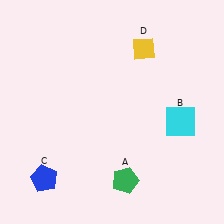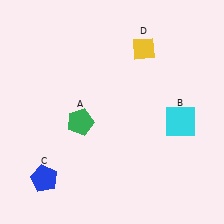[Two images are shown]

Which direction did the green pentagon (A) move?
The green pentagon (A) moved up.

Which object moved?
The green pentagon (A) moved up.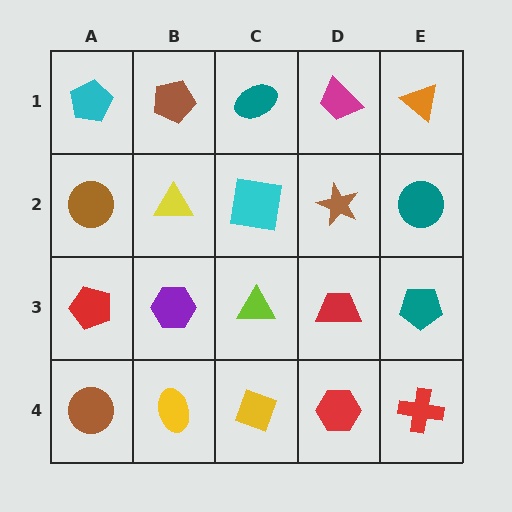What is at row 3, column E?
A teal pentagon.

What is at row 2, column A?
A brown circle.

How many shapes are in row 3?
5 shapes.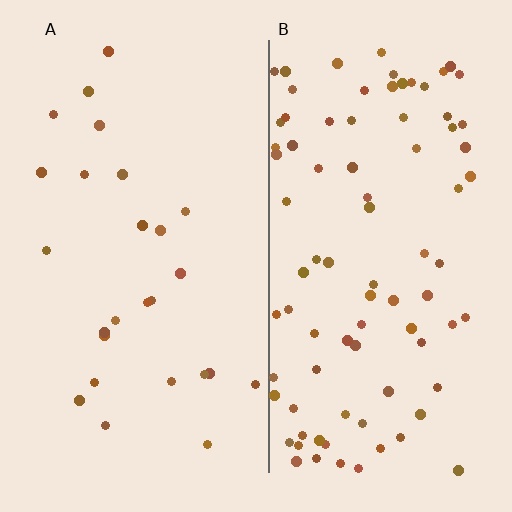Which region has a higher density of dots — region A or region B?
B (the right).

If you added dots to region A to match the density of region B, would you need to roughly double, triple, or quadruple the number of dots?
Approximately triple.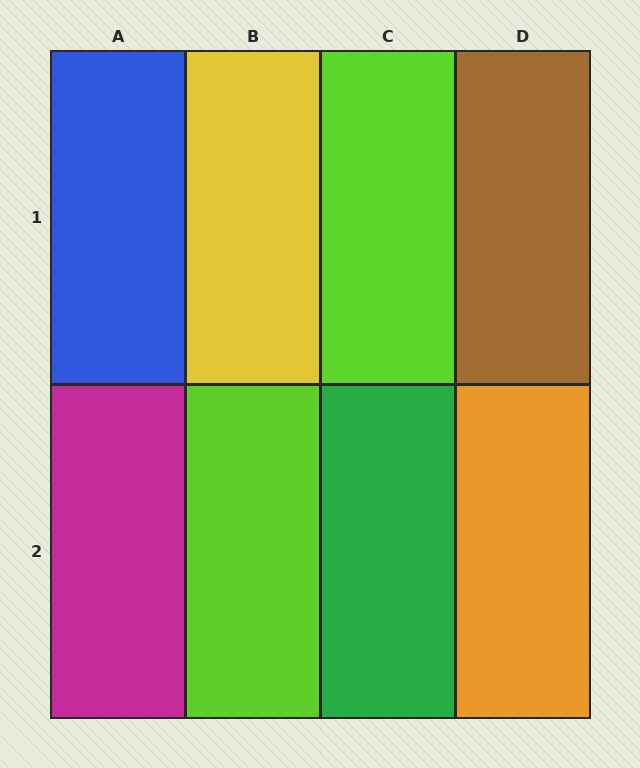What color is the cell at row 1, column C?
Lime.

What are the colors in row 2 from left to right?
Magenta, lime, green, orange.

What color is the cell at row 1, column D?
Brown.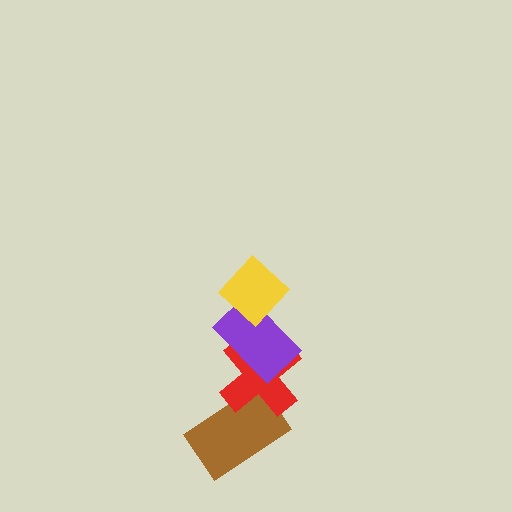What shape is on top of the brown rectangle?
The red cross is on top of the brown rectangle.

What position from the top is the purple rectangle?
The purple rectangle is 2nd from the top.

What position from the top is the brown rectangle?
The brown rectangle is 4th from the top.